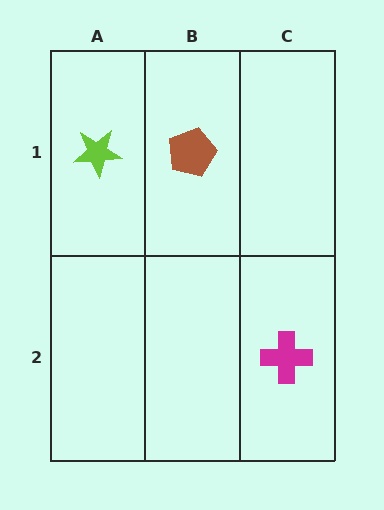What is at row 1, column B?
A brown pentagon.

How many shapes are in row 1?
2 shapes.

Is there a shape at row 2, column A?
No, that cell is empty.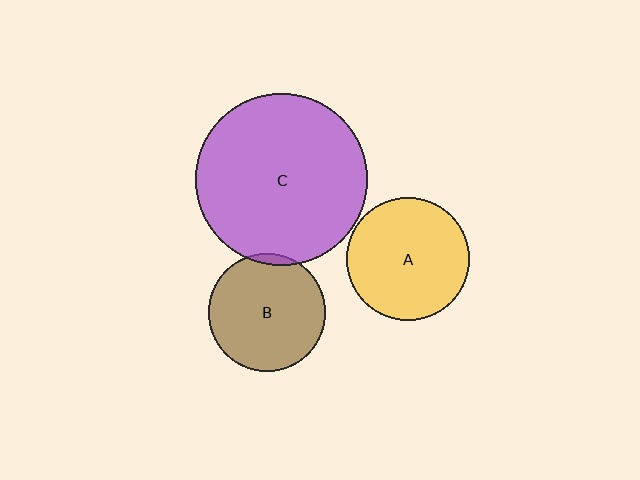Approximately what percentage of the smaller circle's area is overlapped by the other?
Approximately 5%.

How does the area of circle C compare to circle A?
Approximately 1.9 times.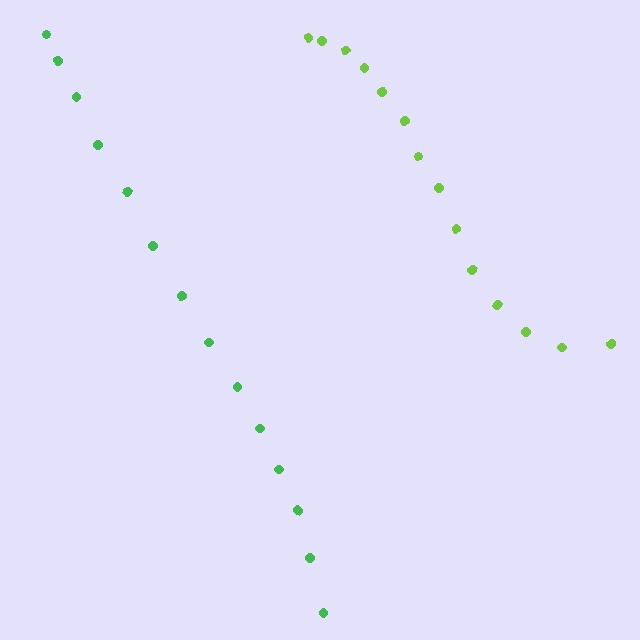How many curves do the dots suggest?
There are 2 distinct paths.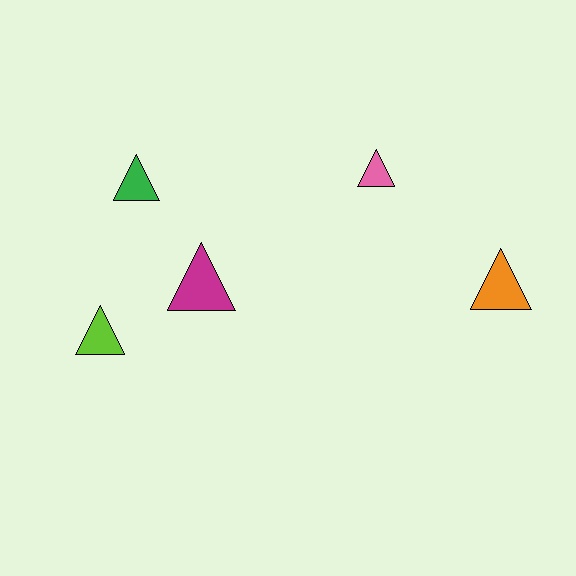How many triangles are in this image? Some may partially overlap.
There are 5 triangles.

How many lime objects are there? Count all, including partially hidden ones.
There is 1 lime object.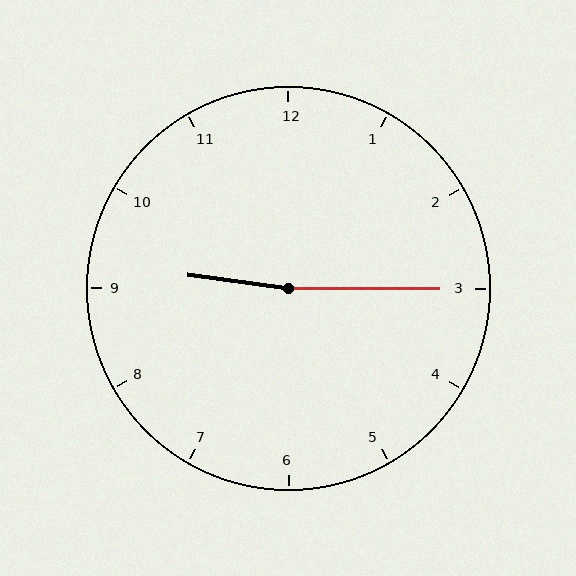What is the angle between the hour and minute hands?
Approximately 172 degrees.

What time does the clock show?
9:15.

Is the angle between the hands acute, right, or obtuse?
It is obtuse.